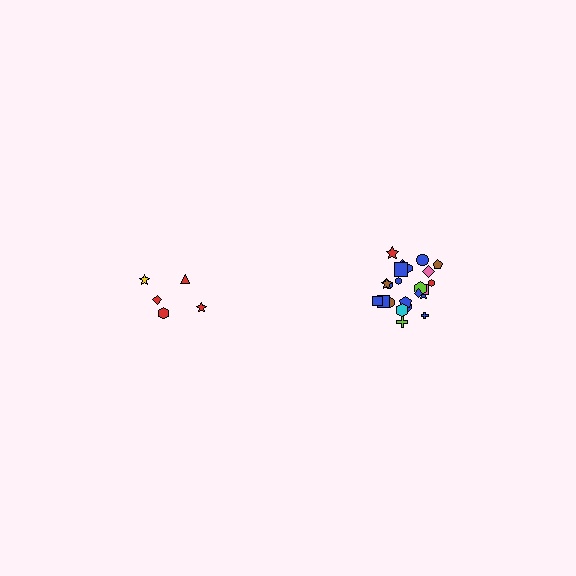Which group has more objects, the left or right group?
The right group.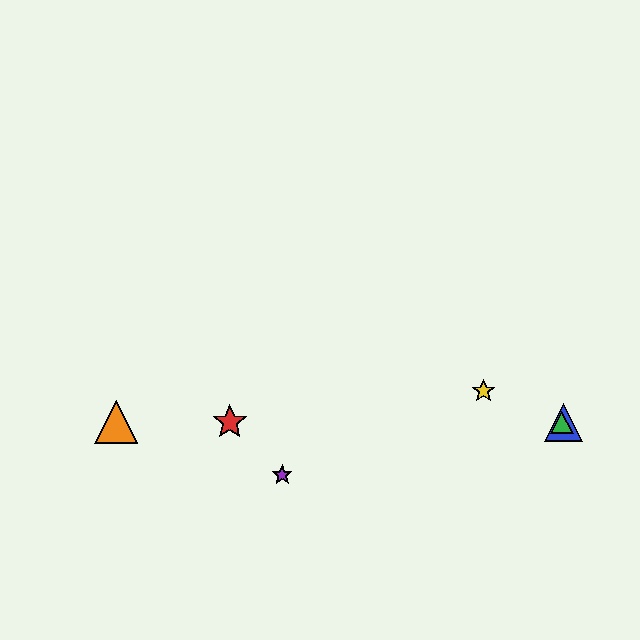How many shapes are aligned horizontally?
4 shapes (the red star, the blue triangle, the green triangle, the orange triangle) are aligned horizontally.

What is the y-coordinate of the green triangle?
The green triangle is at y≈422.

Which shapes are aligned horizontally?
The red star, the blue triangle, the green triangle, the orange triangle are aligned horizontally.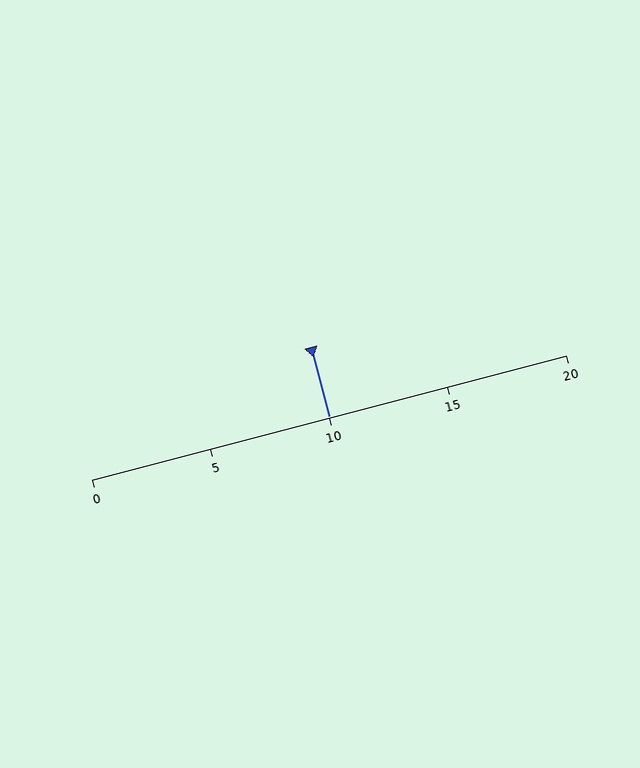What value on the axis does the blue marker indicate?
The marker indicates approximately 10.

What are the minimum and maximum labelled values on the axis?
The axis runs from 0 to 20.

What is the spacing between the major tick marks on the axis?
The major ticks are spaced 5 apart.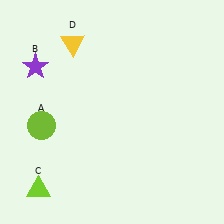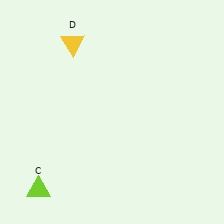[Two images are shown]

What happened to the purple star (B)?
The purple star (B) was removed in Image 2. It was in the top-left area of Image 1.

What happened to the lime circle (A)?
The lime circle (A) was removed in Image 2. It was in the bottom-left area of Image 1.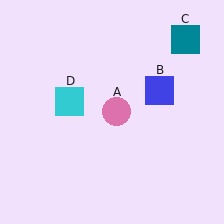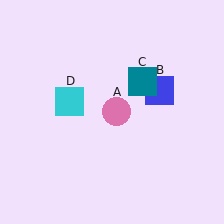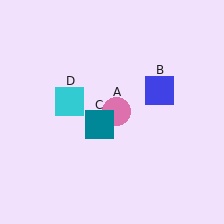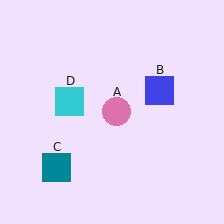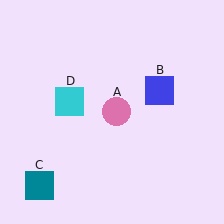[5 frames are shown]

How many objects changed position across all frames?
1 object changed position: teal square (object C).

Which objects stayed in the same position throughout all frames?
Pink circle (object A) and blue square (object B) and cyan square (object D) remained stationary.